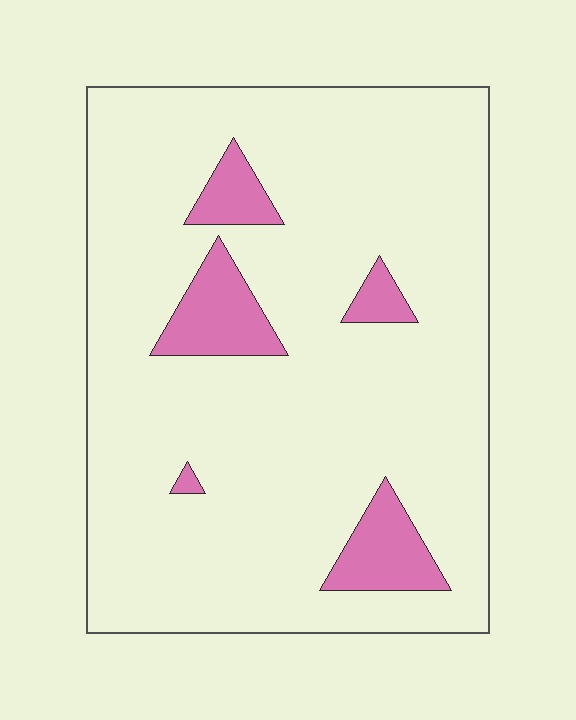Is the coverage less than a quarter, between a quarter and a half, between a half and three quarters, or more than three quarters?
Less than a quarter.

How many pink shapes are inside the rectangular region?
5.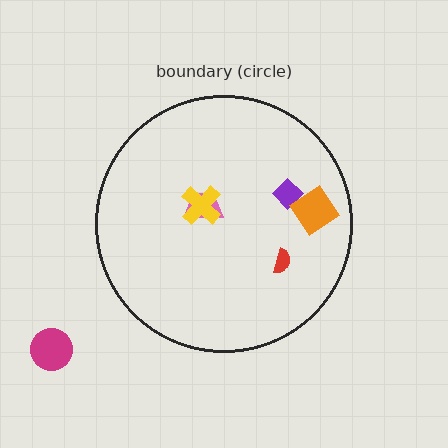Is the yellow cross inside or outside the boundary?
Inside.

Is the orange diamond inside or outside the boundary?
Inside.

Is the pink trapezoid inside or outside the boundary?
Inside.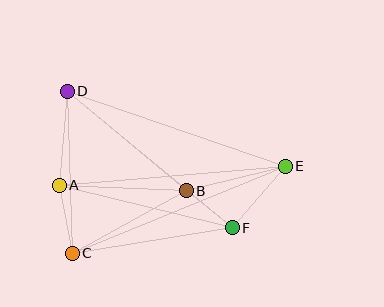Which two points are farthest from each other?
Points D and E are farthest from each other.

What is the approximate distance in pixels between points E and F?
The distance between E and F is approximately 81 pixels.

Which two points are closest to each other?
Points B and F are closest to each other.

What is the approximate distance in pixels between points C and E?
The distance between C and E is approximately 230 pixels.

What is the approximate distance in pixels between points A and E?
The distance between A and E is approximately 227 pixels.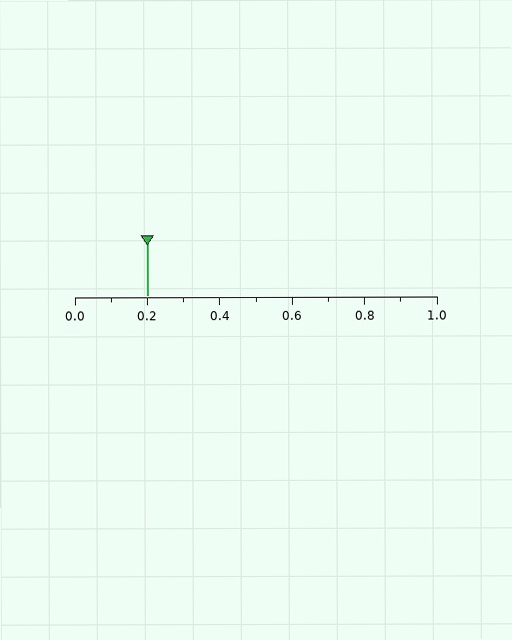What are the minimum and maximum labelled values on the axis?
The axis runs from 0.0 to 1.0.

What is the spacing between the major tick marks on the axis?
The major ticks are spaced 0.2 apart.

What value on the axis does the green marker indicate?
The marker indicates approximately 0.2.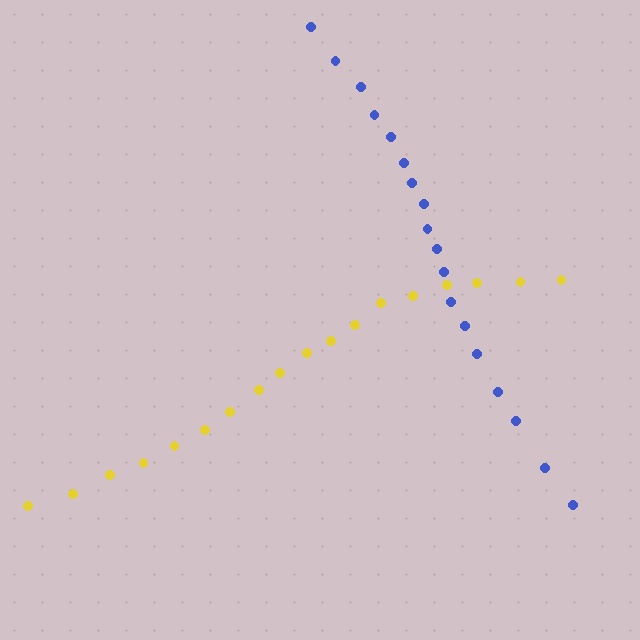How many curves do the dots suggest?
There are 2 distinct paths.